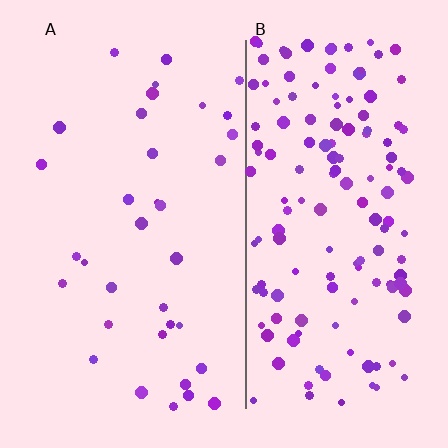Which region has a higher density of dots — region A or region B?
B (the right).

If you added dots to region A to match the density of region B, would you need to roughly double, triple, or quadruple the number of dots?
Approximately quadruple.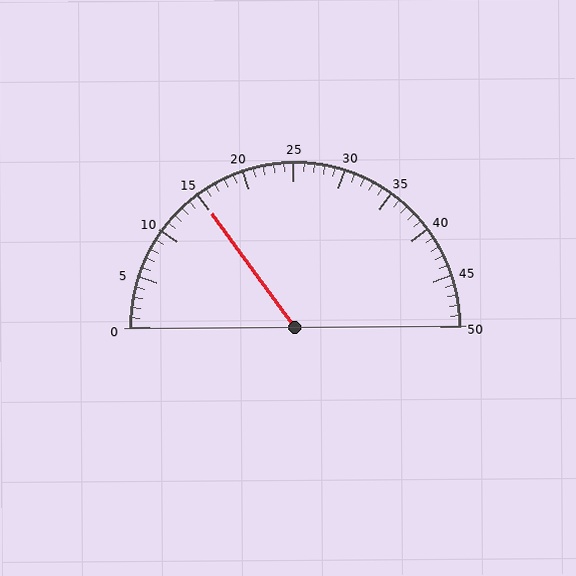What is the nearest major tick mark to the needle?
The nearest major tick mark is 15.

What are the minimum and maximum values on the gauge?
The gauge ranges from 0 to 50.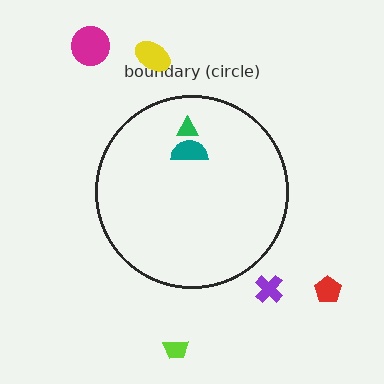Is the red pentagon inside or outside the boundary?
Outside.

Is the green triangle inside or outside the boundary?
Inside.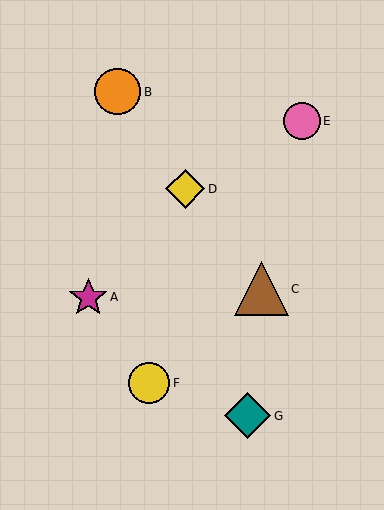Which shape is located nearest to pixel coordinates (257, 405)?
The teal diamond (labeled G) at (248, 416) is nearest to that location.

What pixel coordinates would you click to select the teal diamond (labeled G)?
Click at (248, 416) to select the teal diamond G.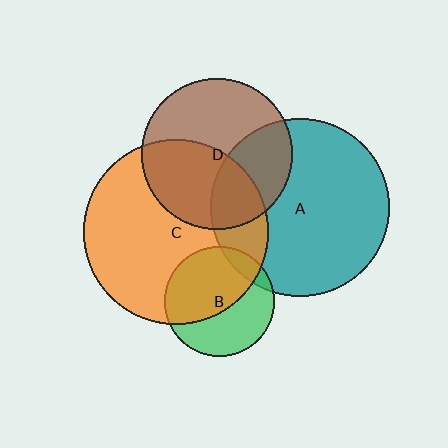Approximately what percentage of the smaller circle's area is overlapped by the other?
Approximately 10%.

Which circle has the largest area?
Circle C (orange).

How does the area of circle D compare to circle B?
Approximately 1.9 times.